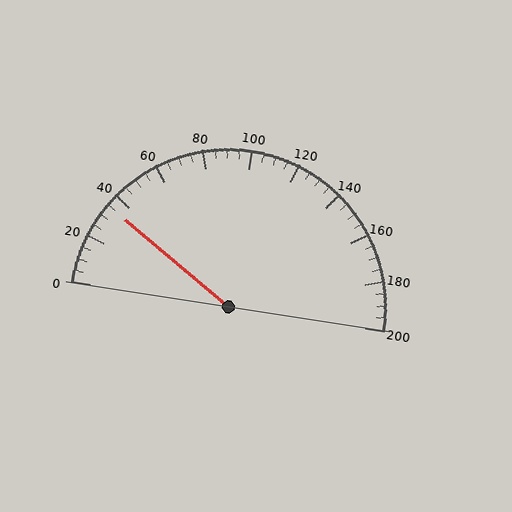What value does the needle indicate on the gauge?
The needle indicates approximately 35.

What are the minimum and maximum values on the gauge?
The gauge ranges from 0 to 200.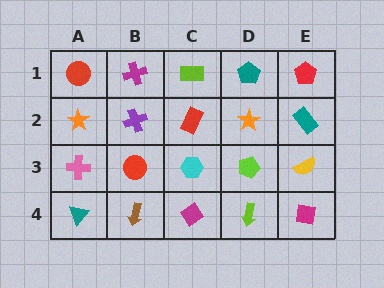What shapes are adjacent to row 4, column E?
A yellow semicircle (row 3, column E), a lime arrow (row 4, column D).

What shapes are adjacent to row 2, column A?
A red circle (row 1, column A), a pink cross (row 3, column A), a purple cross (row 2, column B).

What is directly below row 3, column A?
A teal triangle.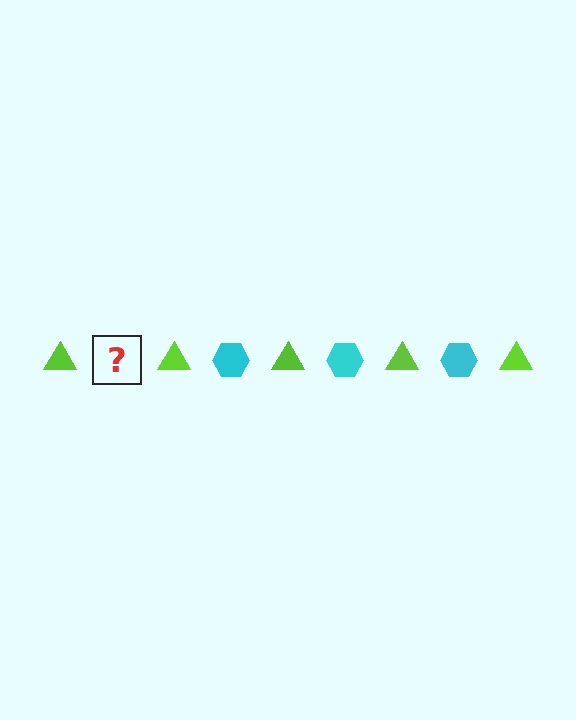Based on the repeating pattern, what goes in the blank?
The blank should be a cyan hexagon.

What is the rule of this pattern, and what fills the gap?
The rule is that the pattern alternates between lime triangle and cyan hexagon. The gap should be filled with a cyan hexagon.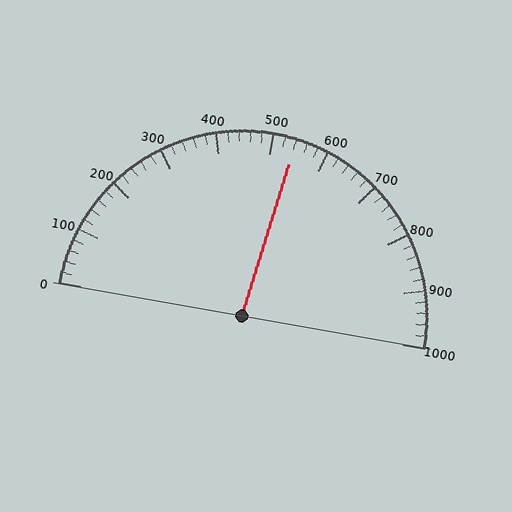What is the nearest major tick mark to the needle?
The nearest major tick mark is 500.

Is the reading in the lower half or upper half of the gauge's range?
The reading is in the upper half of the range (0 to 1000).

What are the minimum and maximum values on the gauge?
The gauge ranges from 0 to 1000.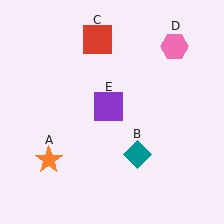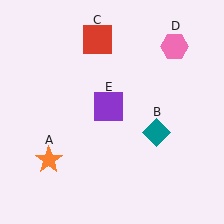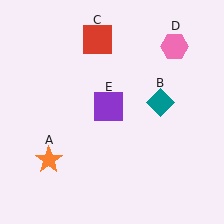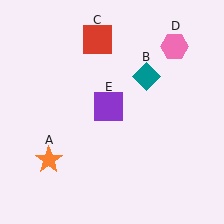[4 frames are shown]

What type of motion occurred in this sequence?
The teal diamond (object B) rotated counterclockwise around the center of the scene.